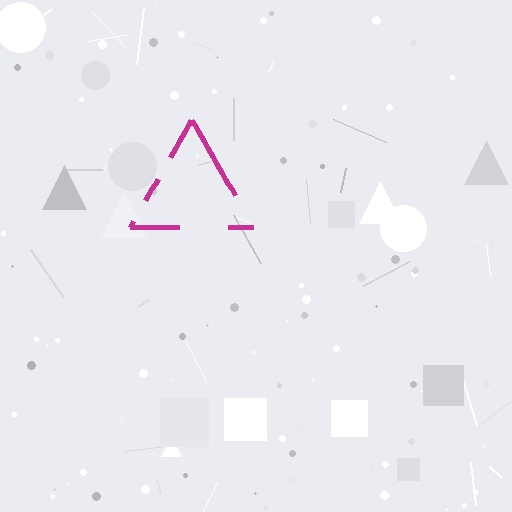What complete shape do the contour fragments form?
The contour fragments form a triangle.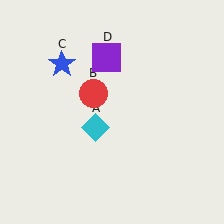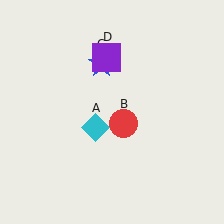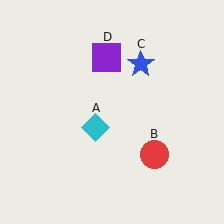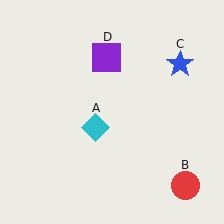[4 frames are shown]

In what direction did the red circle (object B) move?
The red circle (object B) moved down and to the right.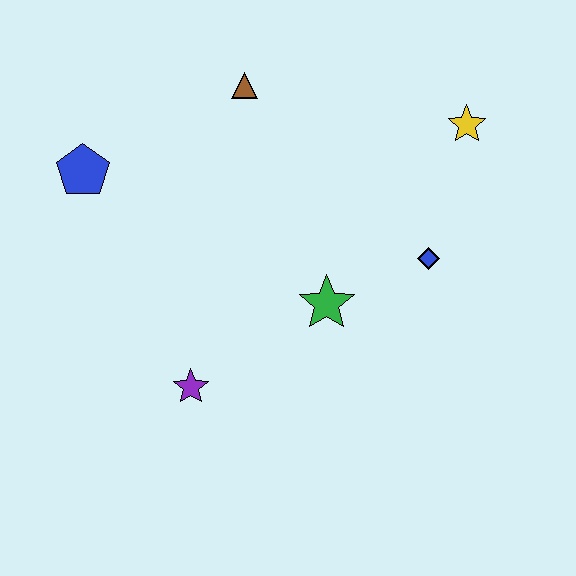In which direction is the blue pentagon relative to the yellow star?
The blue pentagon is to the left of the yellow star.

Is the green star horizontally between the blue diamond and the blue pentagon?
Yes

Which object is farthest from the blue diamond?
The blue pentagon is farthest from the blue diamond.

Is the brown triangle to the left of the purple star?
No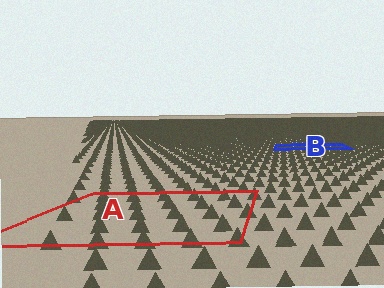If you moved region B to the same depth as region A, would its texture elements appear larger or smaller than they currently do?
They would appear larger. At a closer depth, the same texture elements are projected at a bigger on-screen size.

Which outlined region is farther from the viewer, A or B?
Region B is farther from the viewer — the texture elements inside it appear smaller and more densely packed.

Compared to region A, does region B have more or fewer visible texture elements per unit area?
Region B has more texture elements per unit area — they are packed more densely because it is farther away.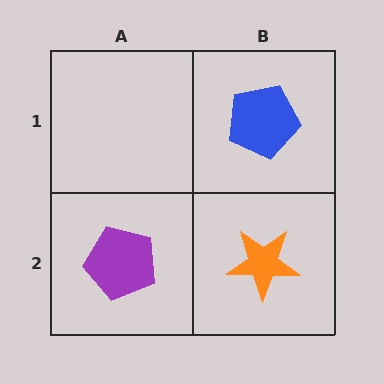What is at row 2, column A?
A purple pentagon.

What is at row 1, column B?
A blue pentagon.